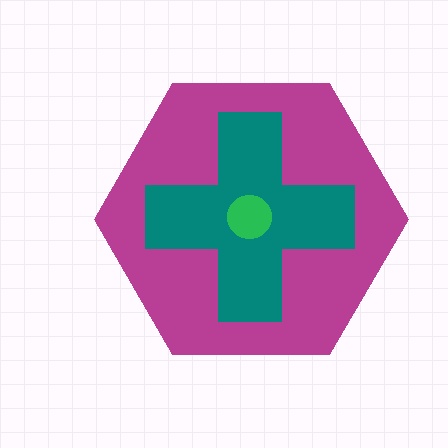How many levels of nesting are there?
3.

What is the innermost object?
The green circle.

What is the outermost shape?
The magenta hexagon.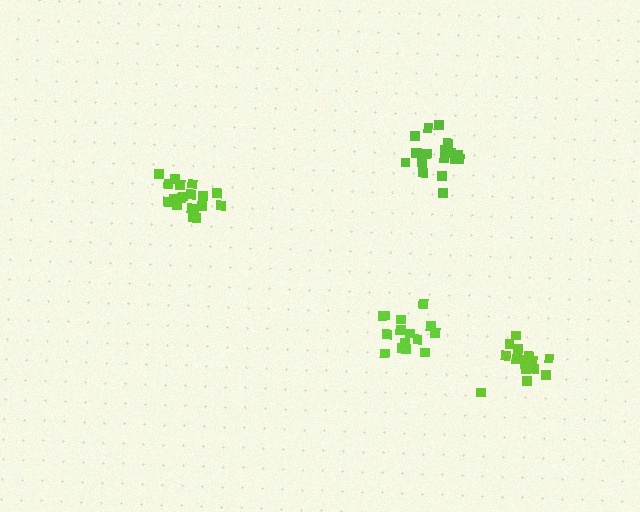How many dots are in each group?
Group 1: 15 dots, Group 2: 15 dots, Group 3: 19 dots, Group 4: 20 dots (69 total).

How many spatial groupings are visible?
There are 4 spatial groupings.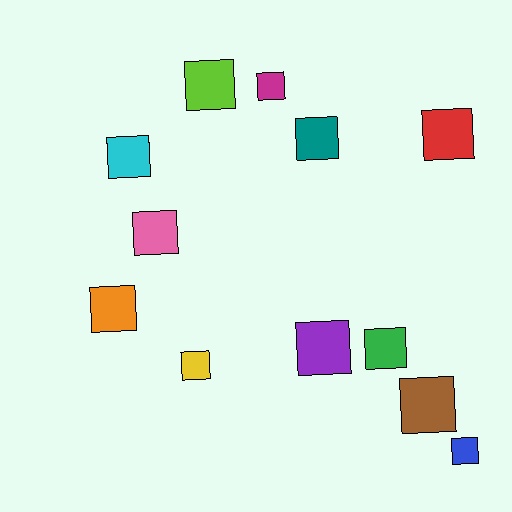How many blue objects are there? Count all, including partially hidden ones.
There is 1 blue object.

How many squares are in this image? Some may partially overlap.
There are 12 squares.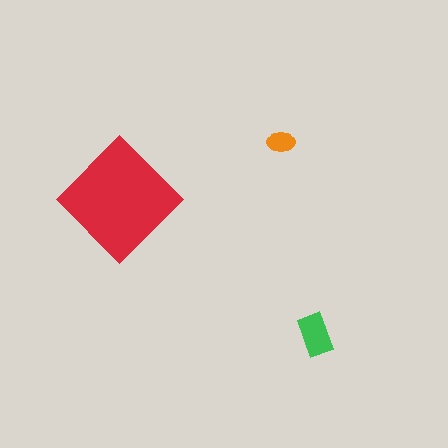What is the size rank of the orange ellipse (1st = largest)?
3rd.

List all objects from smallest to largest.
The orange ellipse, the green rectangle, the red diamond.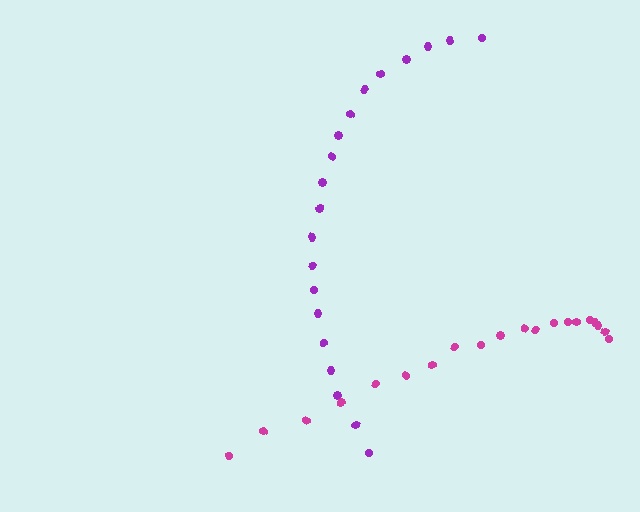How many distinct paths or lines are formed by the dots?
There are 2 distinct paths.